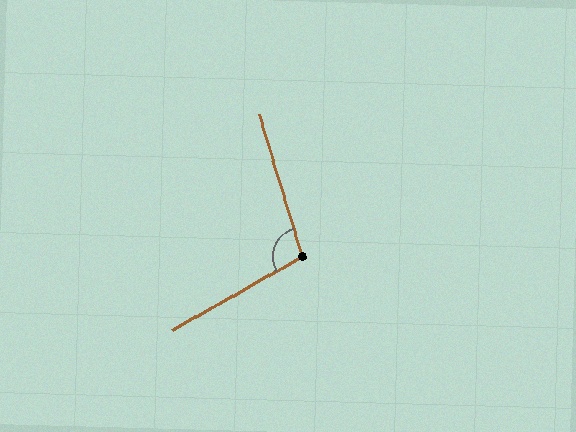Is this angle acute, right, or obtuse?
It is obtuse.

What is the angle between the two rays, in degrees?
Approximately 103 degrees.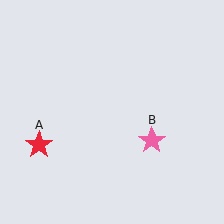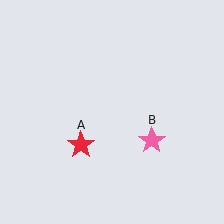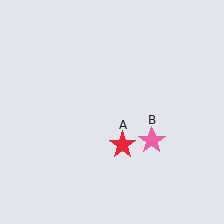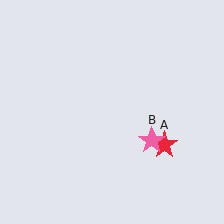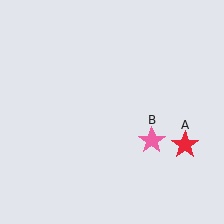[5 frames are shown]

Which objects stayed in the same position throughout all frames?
Pink star (object B) remained stationary.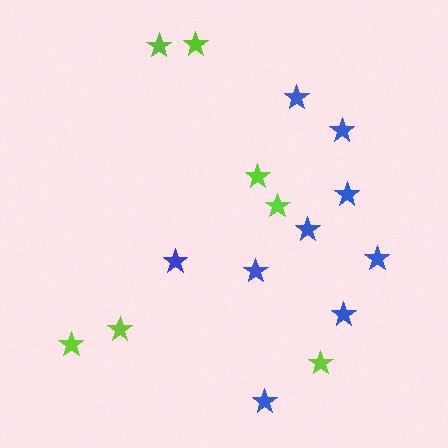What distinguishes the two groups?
There are 2 groups: one group of lime stars (7) and one group of blue stars (9).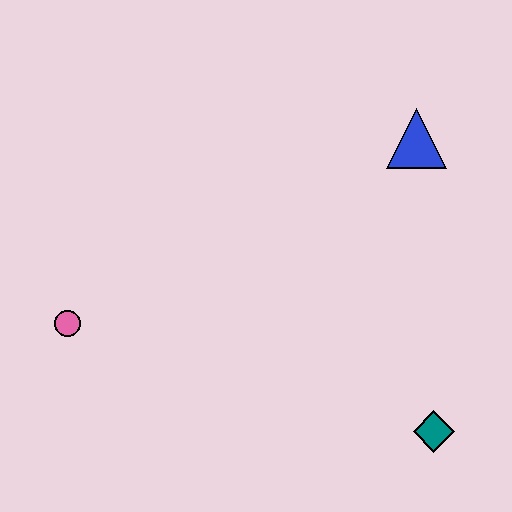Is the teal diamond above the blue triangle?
No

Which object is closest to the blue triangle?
The teal diamond is closest to the blue triangle.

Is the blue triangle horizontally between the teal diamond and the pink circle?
Yes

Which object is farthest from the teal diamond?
The pink circle is farthest from the teal diamond.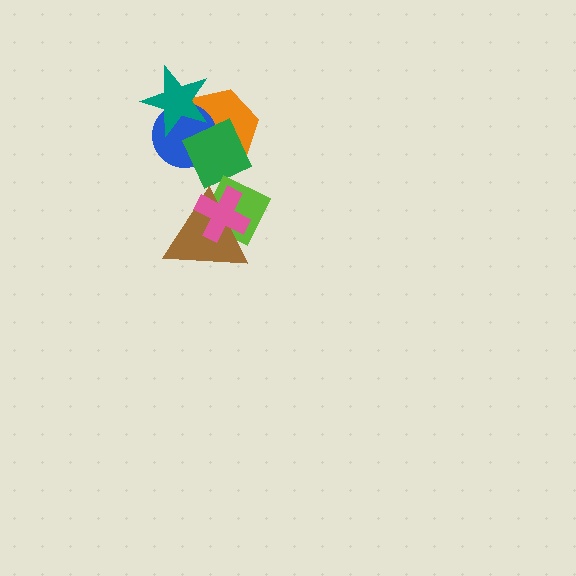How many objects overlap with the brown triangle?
2 objects overlap with the brown triangle.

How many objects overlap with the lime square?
2 objects overlap with the lime square.